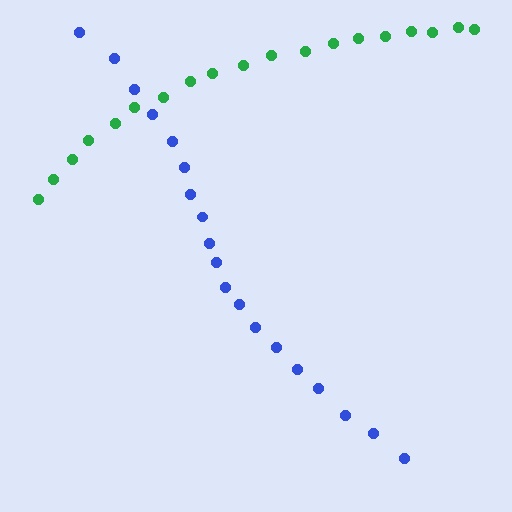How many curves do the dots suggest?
There are 2 distinct paths.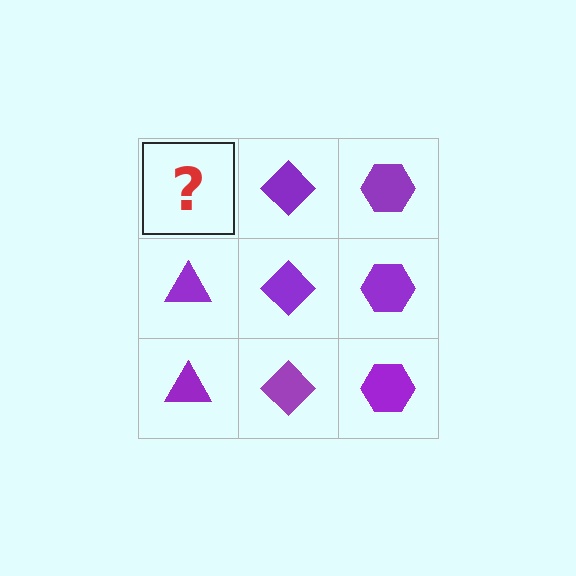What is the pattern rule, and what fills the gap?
The rule is that each column has a consistent shape. The gap should be filled with a purple triangle.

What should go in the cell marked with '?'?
The missing cell should contain a purple triangle.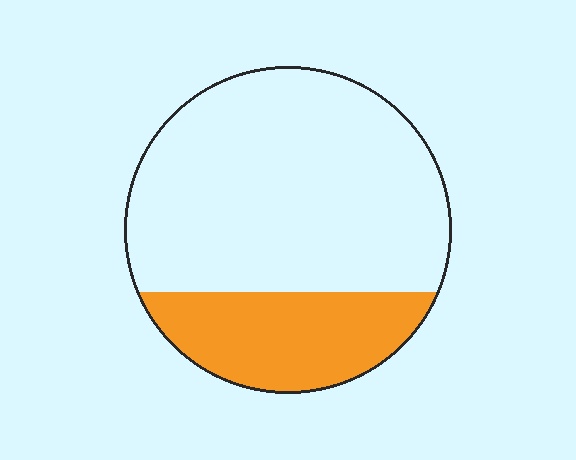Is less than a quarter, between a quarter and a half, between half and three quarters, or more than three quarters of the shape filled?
Between a quarter and a half.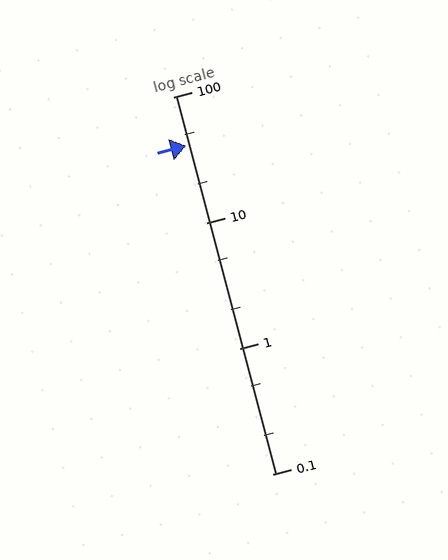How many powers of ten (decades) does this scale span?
The scale spans 3 decades, from 0.1 to 100.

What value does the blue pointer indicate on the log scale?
The pointer indicates approximately 41.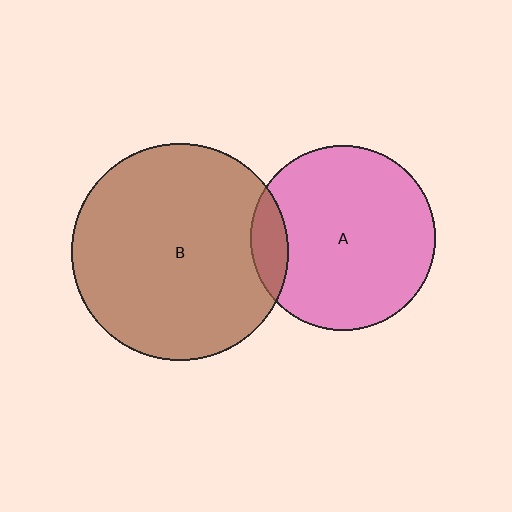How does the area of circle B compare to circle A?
Approximately 1.4 times.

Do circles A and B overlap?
Yes.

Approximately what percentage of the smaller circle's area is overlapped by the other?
Approximately 10%.